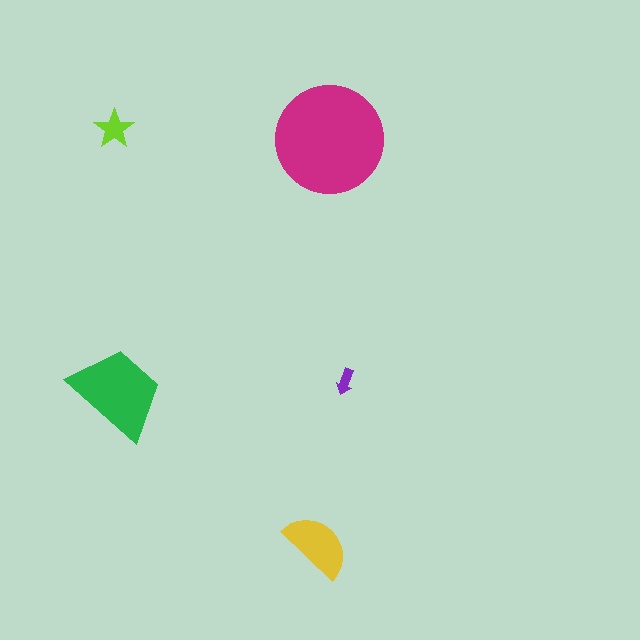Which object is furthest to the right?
The purple arrow is rightmost.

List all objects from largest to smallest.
The magenta circle, the green trapezoid, the yellow semicircle, the lime star, the purple arrow.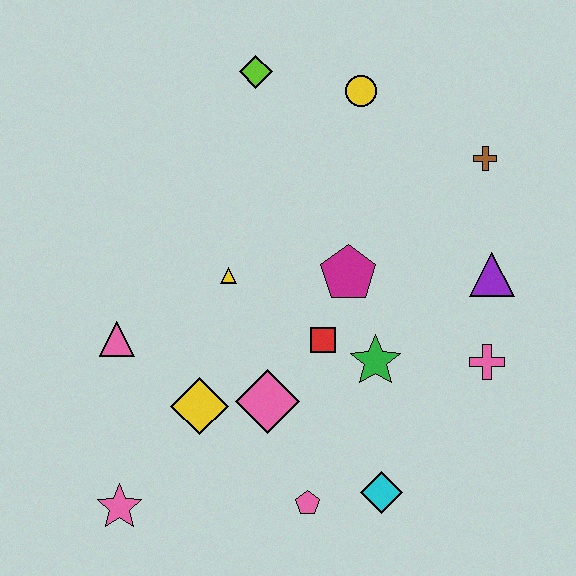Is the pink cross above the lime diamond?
No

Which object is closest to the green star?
The red square is closest to the green star.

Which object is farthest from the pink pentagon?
The lime diamond is farthest from the pink pentagon.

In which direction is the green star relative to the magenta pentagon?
The green star is below the magenta pentagon.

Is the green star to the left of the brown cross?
Yes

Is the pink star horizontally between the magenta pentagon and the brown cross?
No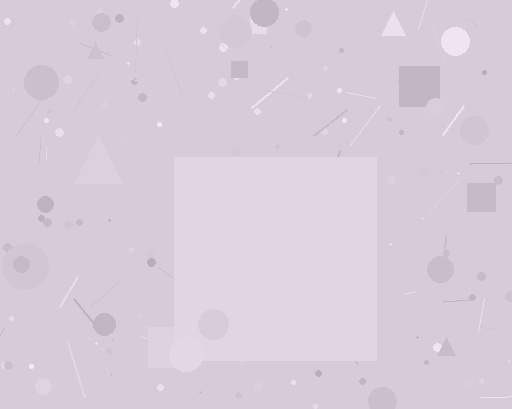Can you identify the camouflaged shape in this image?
The camouflaged shape is a square.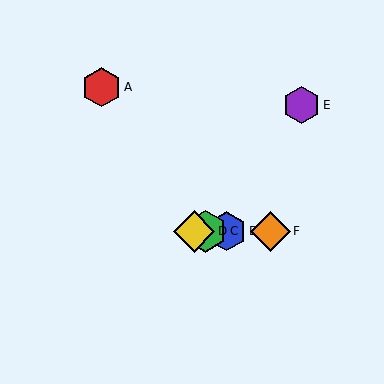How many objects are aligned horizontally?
4 objects (B, C, D, F) are aligned horizontally.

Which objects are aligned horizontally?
Objects B, C, D, F are aligned horizontally.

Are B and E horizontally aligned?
No, B is at y≈231 and E is at y≈105.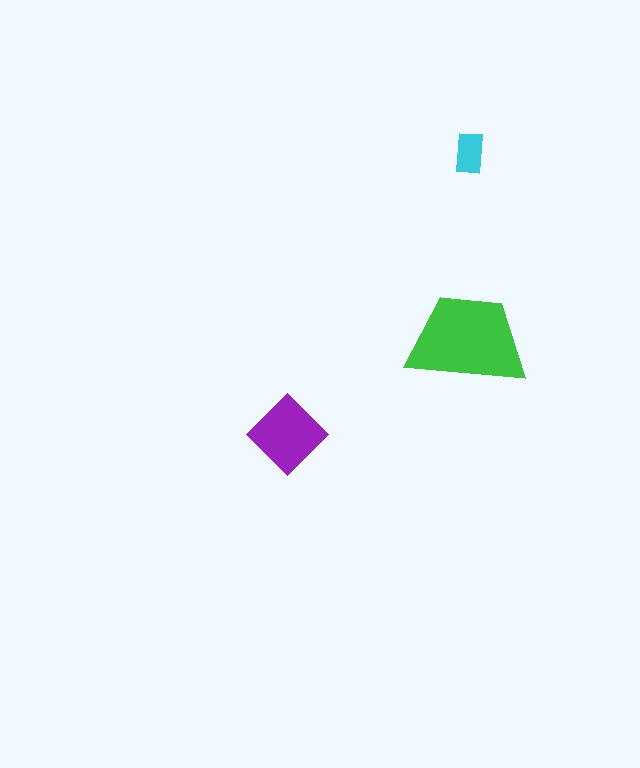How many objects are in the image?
There are 3 objects in the image.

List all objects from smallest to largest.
The cyan rectangle, the purple diamond, the green trapezoid.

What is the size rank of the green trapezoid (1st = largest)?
1st.